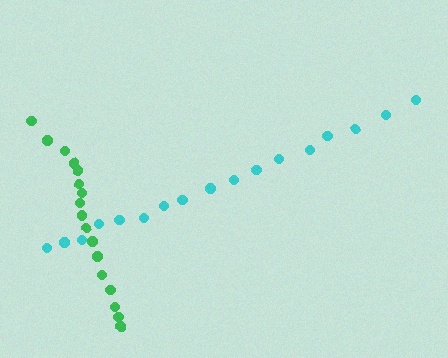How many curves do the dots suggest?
There are 2 distinct paths.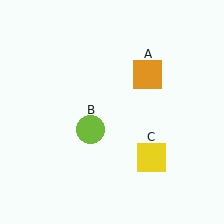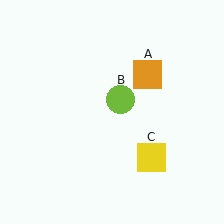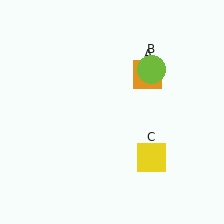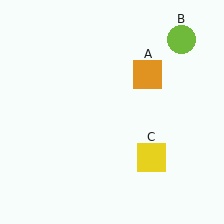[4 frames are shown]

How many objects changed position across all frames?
1 object changed position: lime circle (object B).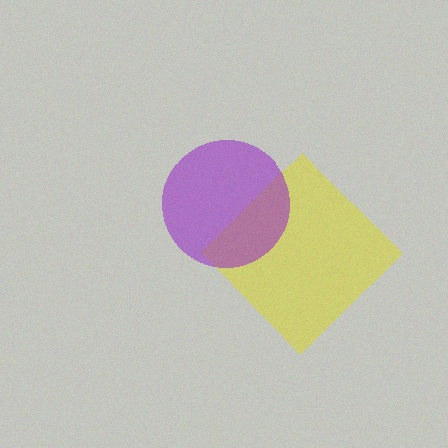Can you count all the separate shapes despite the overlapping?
Yes, there are 2 separate shapes.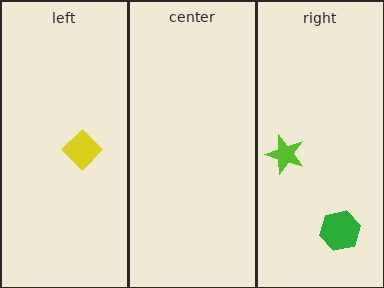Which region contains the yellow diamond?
The left region.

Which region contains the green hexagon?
The right region.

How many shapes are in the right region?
2.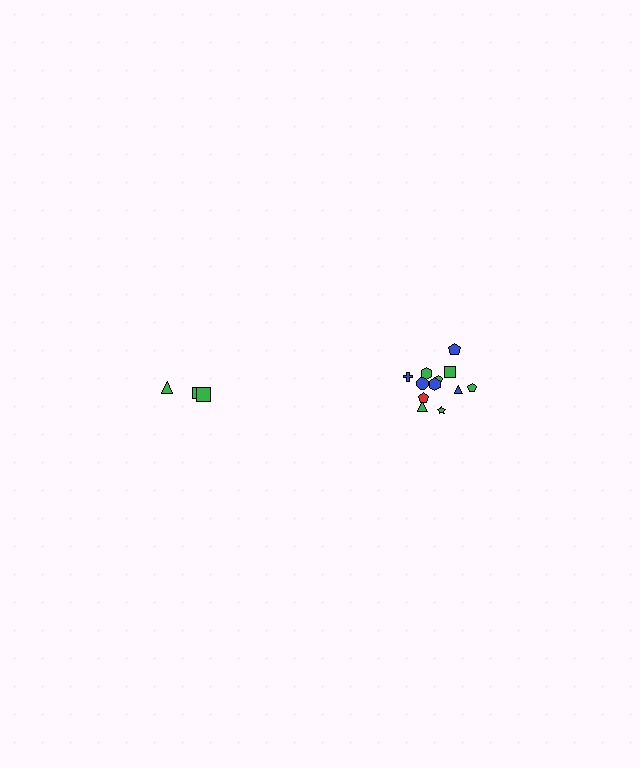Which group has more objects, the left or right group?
The right group.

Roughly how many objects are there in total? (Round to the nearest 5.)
Roughly 15 objects in total.